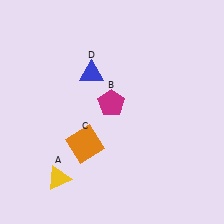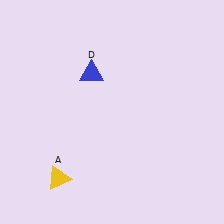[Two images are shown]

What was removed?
The orange square (C), the magenta pentagon (B) were removed in Image 2.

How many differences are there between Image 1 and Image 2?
There are 2 differences between the two images.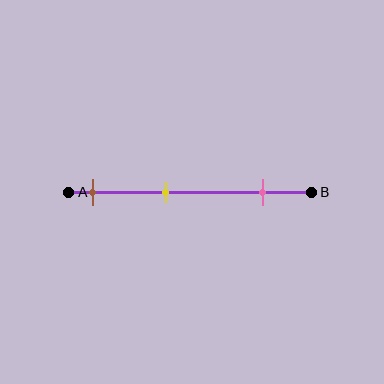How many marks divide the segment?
There are 3 marks dividing the segment.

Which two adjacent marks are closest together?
The brown and yellow marks are the closest adjacent pair.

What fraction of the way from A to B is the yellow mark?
The yellow mark is approximately 40% (0.4) of the way from A to B.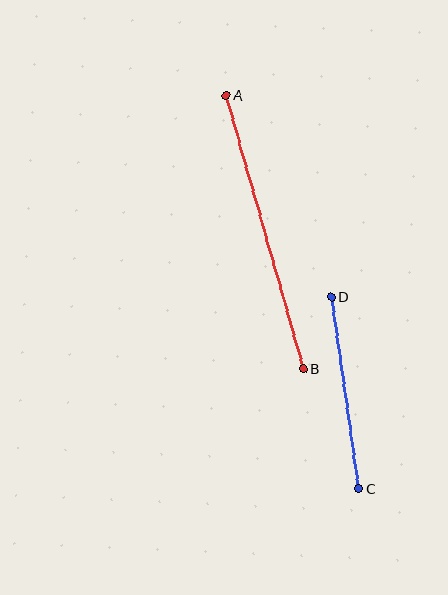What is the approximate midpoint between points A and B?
The midpoint is at approximately (265, 232) pixels.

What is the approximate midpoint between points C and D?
The midpoint is at approximately (345, 393) pixels.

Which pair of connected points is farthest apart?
Points A and B are farthest apart.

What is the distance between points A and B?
The distance is approximately 284 pixels.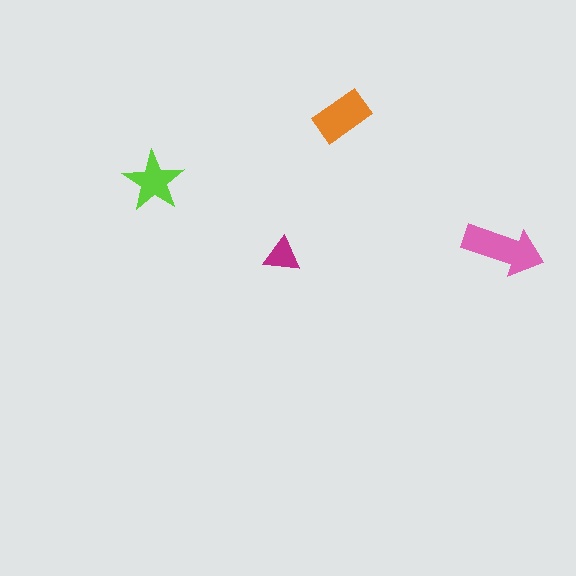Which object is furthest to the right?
The pink arrow is rightmost.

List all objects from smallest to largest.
The magenta triangle, the lime star, the orange rectangle, the pink arrow.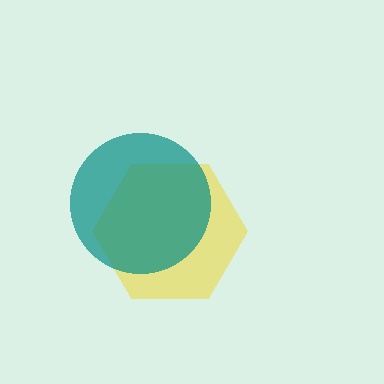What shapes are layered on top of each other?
The layered shapes are: a yellow hexagon, a teal circle.